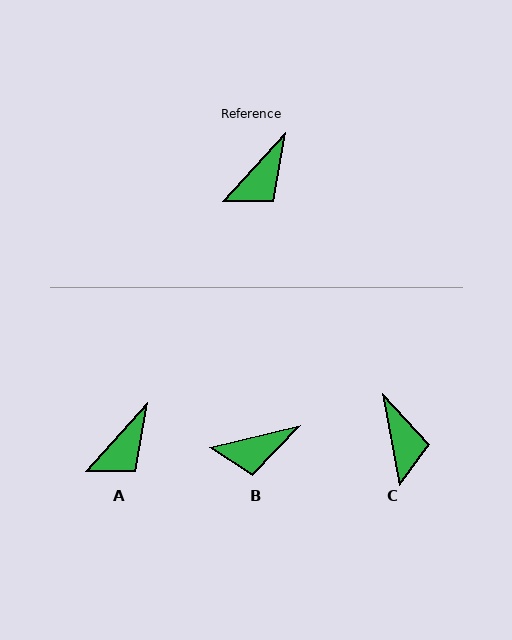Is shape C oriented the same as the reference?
No, it is off by about 53 degrees.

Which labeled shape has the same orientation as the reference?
A.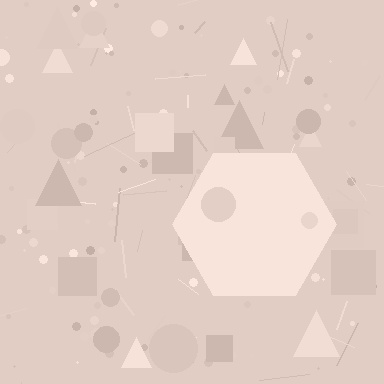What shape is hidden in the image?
A hexagon is hidden in the image.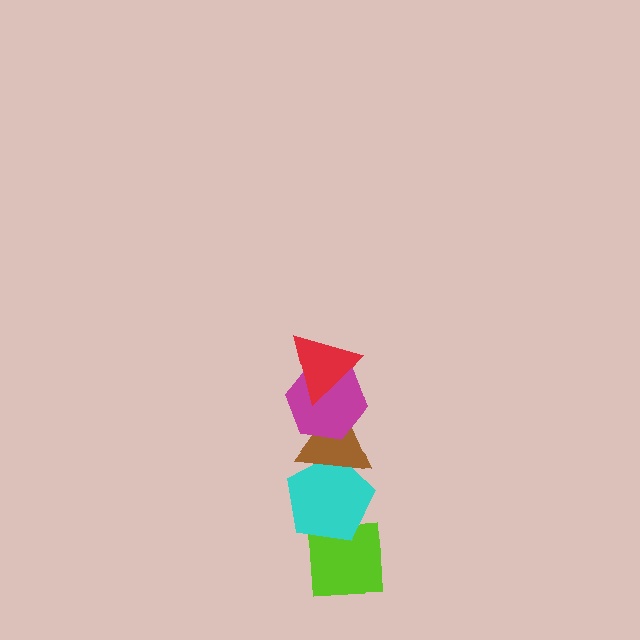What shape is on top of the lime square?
The cyan pentagon is on top of the lime square.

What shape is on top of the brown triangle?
The magenta hexagon is on top of the brown triangle.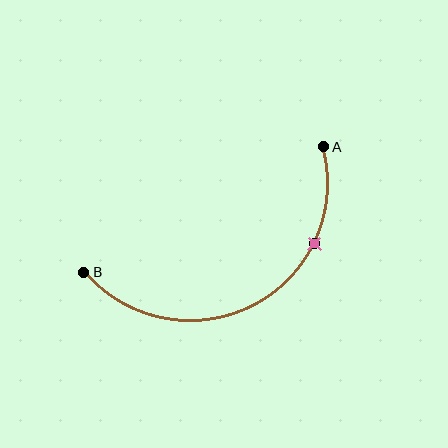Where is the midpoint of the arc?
The arc midpoint is the point on the curve farthest from the straight line joining A and B. It sits below that line.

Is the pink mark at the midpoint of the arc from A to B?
No. The pink mark lies on the arc but is closer to endpoint A. The arc midpoint would be at the point on the curve equidistant along the arc from both A and B.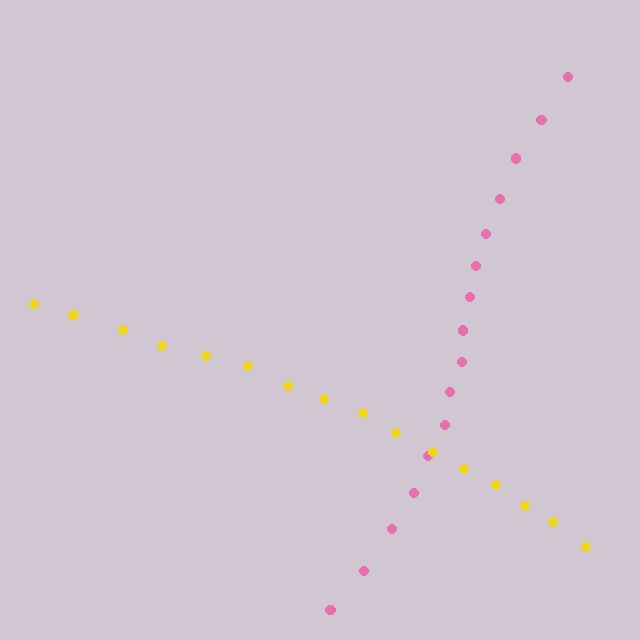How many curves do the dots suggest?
There are 2 distinct paths.